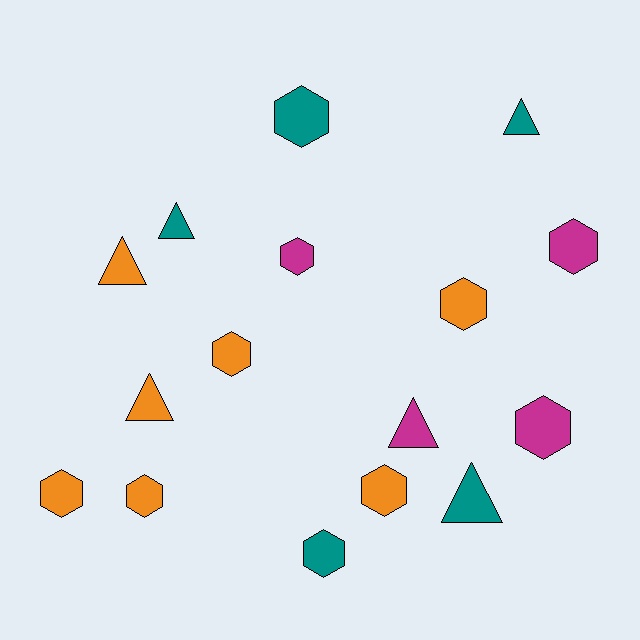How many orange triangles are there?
There are 2 orange triangles.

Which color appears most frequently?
Orange, with 7 objects.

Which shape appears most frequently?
Hexagon, with 10 objects.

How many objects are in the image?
There are 16 objects.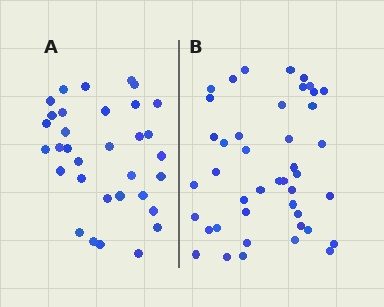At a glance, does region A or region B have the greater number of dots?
Region B (the right region) has more dots.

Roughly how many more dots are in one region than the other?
Region B has roughly 10 or so more dots than region A.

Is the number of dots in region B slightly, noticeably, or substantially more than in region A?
Region B has noticeably more, but not dramatically so. The ratio is roughly 1.3 to 1.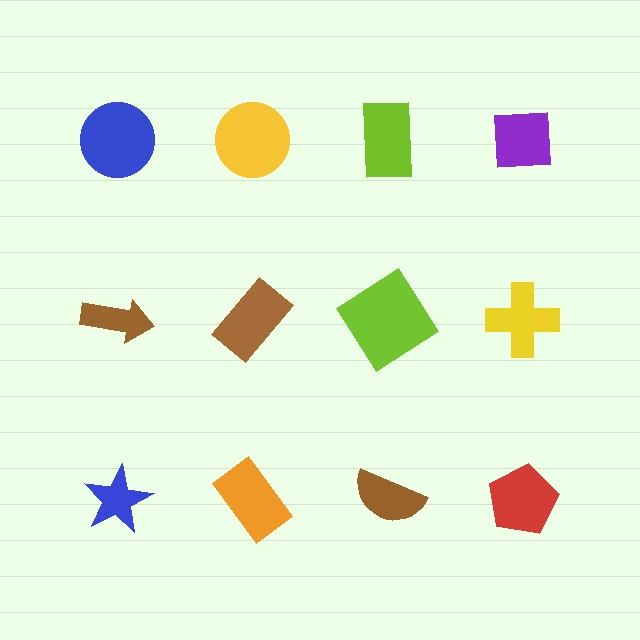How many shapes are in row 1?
4 shapes.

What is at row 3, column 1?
A blue star.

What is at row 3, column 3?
A brown semicircle.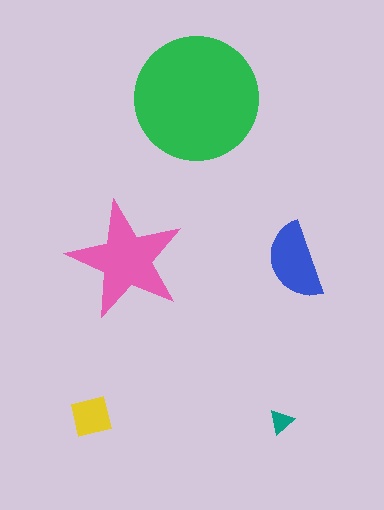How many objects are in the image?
There are 5 objects in the image.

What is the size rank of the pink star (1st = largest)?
2nd.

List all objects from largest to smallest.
The green circle, the pink star, the blue semicircle, the yellow square, the teal triangle.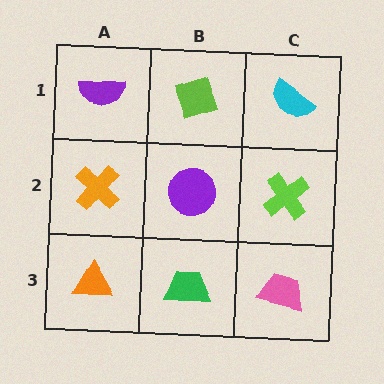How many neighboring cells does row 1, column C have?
2.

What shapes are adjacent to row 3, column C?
A lime cross (row 2, column C), a green trapezoid (row 3, column B).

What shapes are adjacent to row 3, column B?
A purple circle (row 2, column B), an orange triangle (row 3, column A), a pink trapezoid (row 3, column C).